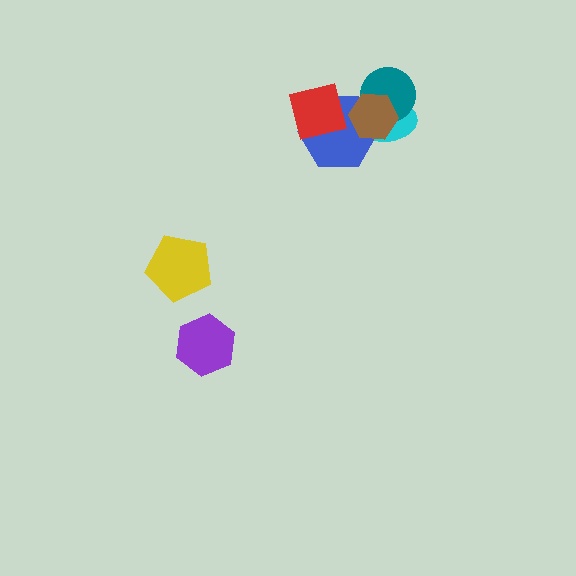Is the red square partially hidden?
No, no other shape covers it.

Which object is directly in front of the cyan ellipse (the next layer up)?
The blue hexagon is directly in front of the cyan ellipse.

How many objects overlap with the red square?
1 object overlaps with the red square.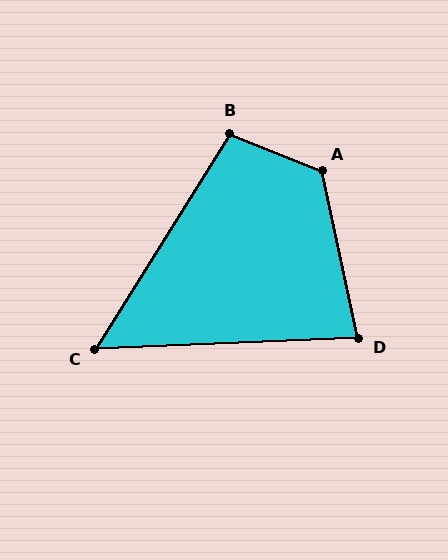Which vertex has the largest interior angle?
A, at approximately 124 degrees.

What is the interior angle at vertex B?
Approximately 100 degrees (obtuse).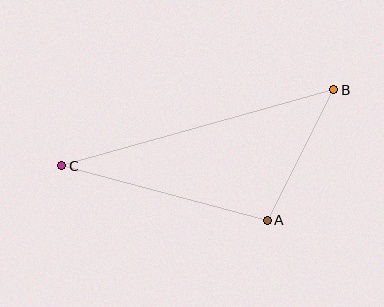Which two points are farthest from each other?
Points B and C are farthest from each other.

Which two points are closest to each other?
Points A and B are closest to each other.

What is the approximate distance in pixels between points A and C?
The distance between A and C is approximately 212 pixels.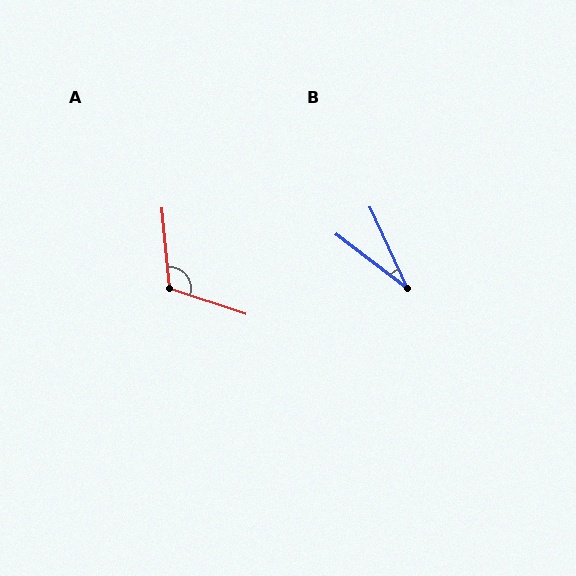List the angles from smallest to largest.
B (28°), A (114°).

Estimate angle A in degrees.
Approximately 114 degrees.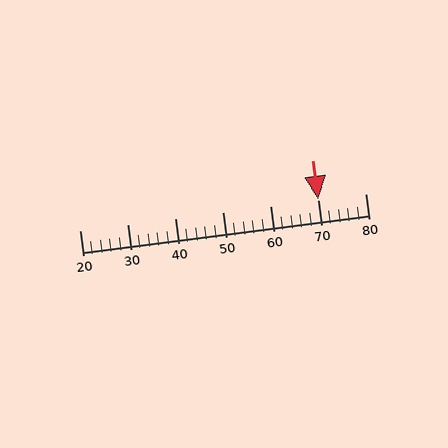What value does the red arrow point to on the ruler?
The red arrow points to approximately 70.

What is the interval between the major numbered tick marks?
The major tick marks are spaced 10 units apart.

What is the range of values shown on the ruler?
The ruler shows values from 20 to 80.